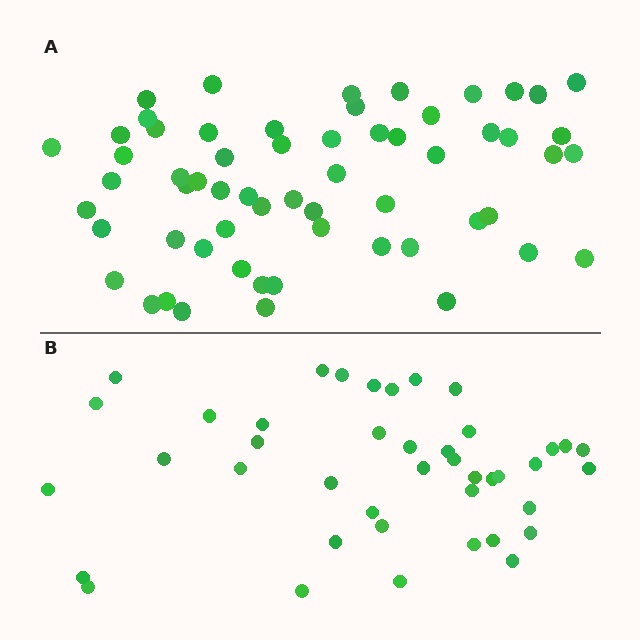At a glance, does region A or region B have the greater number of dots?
Region A (the top region) has more dots.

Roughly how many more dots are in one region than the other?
Region A has approximately 20 more dots than region B.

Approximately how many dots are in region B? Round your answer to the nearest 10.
About 40 dots. (The exact count is 42, which rounds to 40.)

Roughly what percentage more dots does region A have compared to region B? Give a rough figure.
About 45% more.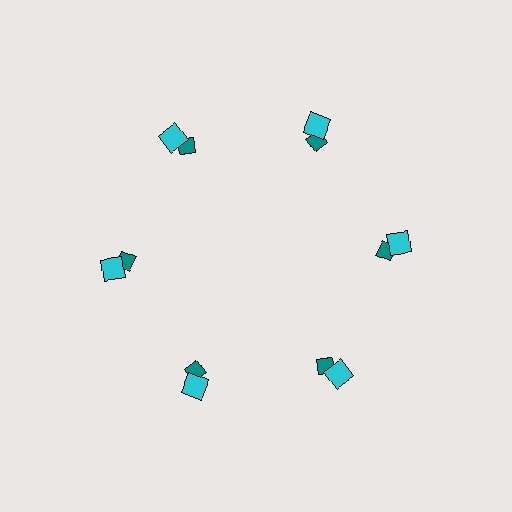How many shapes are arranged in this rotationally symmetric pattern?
There are 12 shapes, arranged in 6 groups of 2.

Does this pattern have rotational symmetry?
Yes, this pattern has 6-fold rotational symmetry. It looks the same after rotating 60 degrees around the center.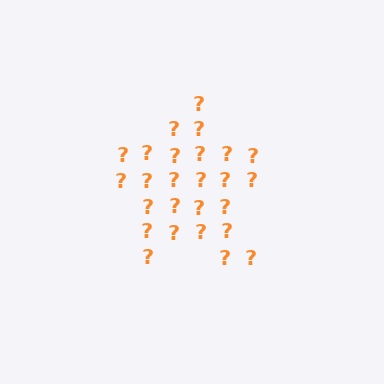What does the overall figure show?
The overall figure shows a star.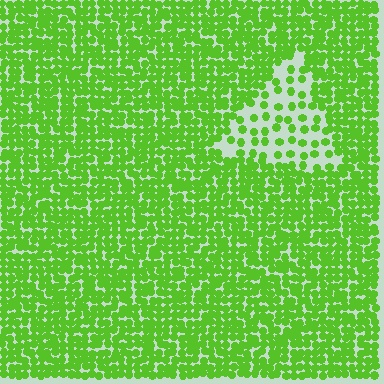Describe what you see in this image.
The image contains small lime elements arranged at two different densities. A triangle-shaped region is visible where the elements are less densely packed than the surrounding area.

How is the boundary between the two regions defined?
The boundary is defined by a change in element density (approximately 2.8x ratio). All elements are the same color, size, and shape.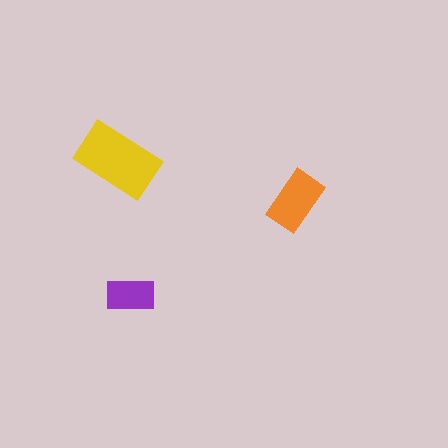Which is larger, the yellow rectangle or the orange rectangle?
The yellow one.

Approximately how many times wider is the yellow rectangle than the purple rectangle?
About 1.5 times wider.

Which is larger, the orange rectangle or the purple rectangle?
The orange one.